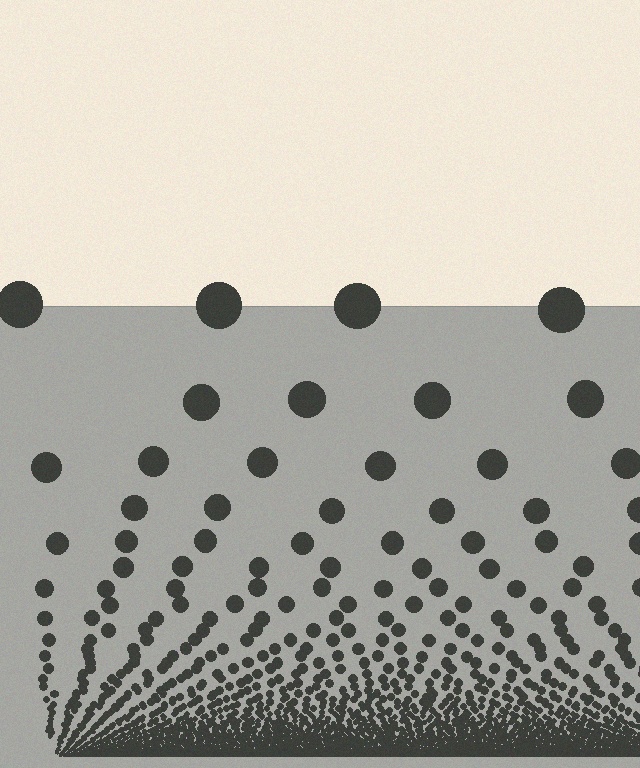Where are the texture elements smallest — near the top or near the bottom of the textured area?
Near the bottom.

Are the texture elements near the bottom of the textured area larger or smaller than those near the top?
Smaller. The gradient is inverted — elements near the bottom are smaller and denser.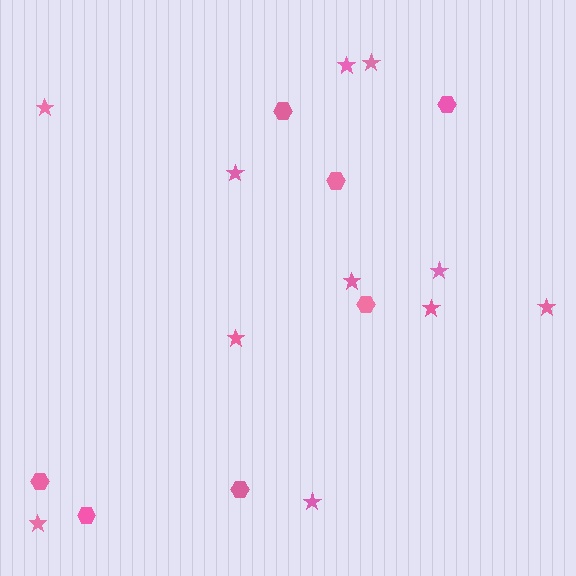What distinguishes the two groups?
There are 2 groups: one group of hexagons (7) and one group of stars (11).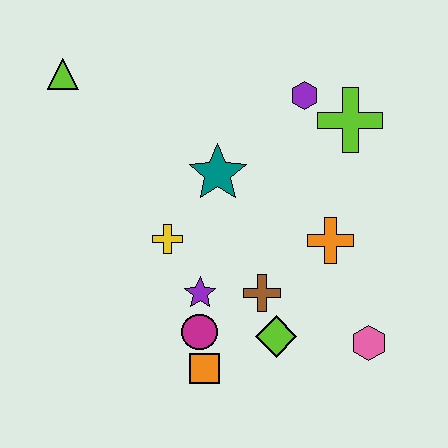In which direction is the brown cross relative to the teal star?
The brown cross is below the teal star.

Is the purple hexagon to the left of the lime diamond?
No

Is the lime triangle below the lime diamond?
No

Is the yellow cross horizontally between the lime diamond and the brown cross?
No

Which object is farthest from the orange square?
The lime triangle is farthest from the orange square.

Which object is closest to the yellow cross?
The purple star is closest to the yellow cross.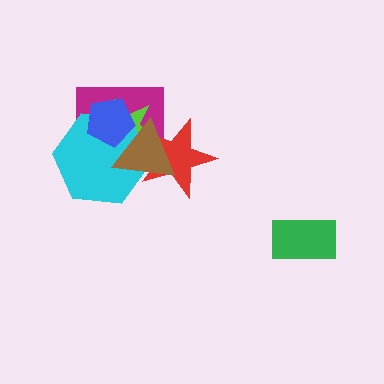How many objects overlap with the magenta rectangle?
5 objects overlap with the magenta rectangle.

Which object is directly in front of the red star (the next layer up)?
The cyan hexagon is directly in front of the red star.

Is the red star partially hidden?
Yes, it is partially covered by another shape.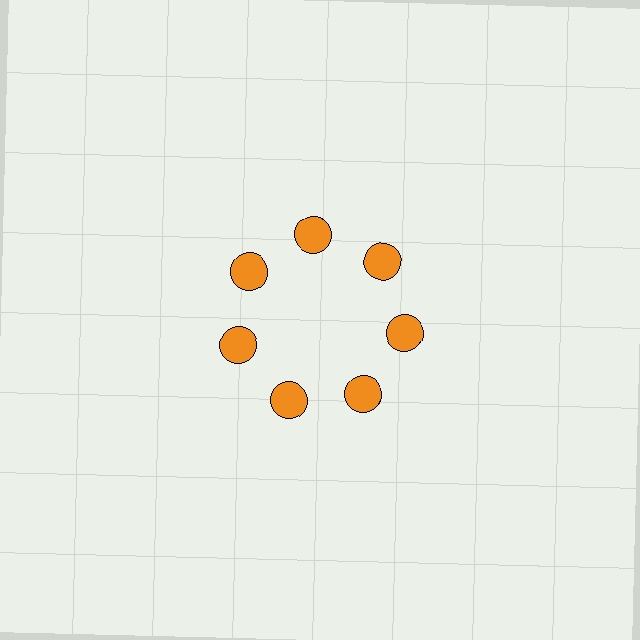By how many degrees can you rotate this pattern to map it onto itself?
The pattern maps onto itself every 51 degrees of rotation.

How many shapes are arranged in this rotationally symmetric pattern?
There are 7 shapes, arranged in 7 groups of 1.